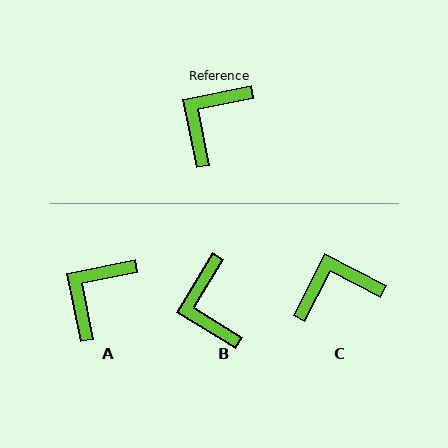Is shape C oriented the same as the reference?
No, it is off by about 39 degrees.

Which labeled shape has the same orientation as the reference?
A.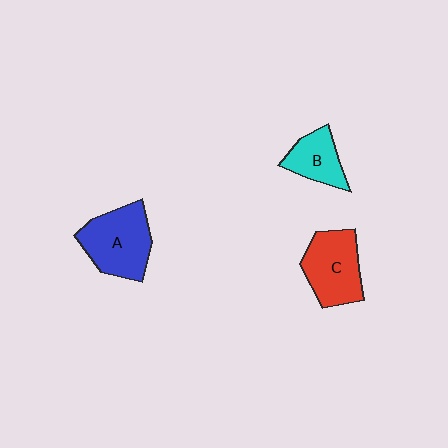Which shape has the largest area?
Shape A (blue).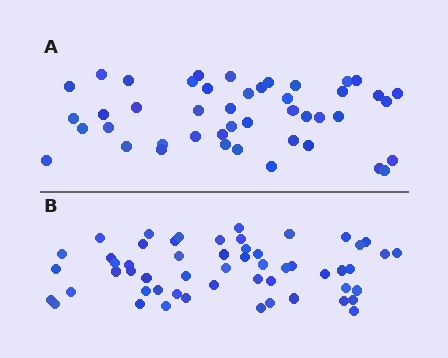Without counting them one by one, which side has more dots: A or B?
Region B (the bottom region) has more dots.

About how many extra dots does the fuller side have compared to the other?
Region B has roughly 10 or so more dots than region A.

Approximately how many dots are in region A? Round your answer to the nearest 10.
About 40 dots. (The exact count is 45, which rounds to 40.)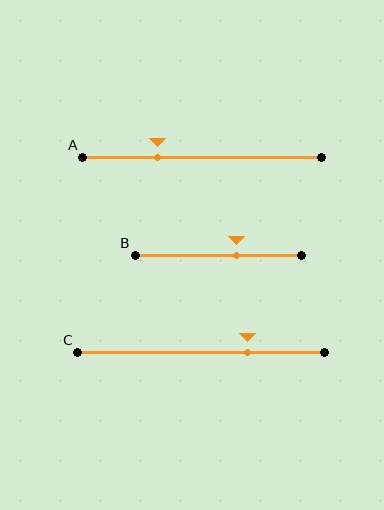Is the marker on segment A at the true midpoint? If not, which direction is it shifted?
No, the marker on segment A is shifted to the left by about 19% of the segment length.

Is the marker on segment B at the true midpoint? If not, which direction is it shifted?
No, the marker on segment B is shifted to the right by about 11% of the segment length.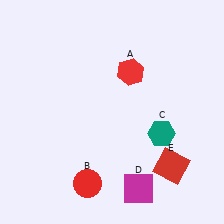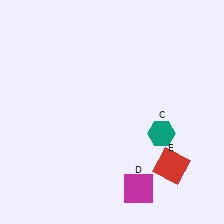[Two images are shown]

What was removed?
The red hexagon (A), the red circle (B) were removed in Image 2.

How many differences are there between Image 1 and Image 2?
There are 2 differences between the two images.